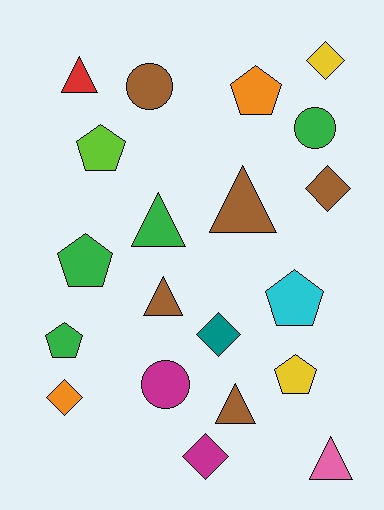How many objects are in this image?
There are 20 objects.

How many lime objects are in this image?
There is 1 lime object.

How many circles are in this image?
There are 3 circles.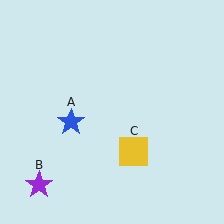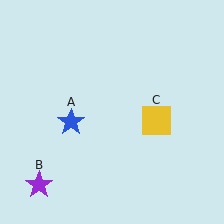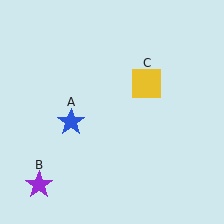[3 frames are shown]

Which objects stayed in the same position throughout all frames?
Blue star (object A) and purple star (object B) remained stationary.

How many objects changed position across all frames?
1 object changed position: yellow square (object C).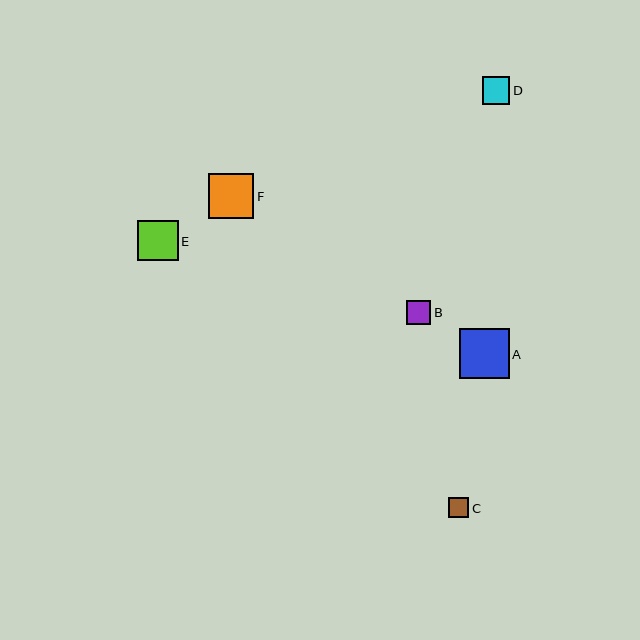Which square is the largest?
Square A is the largest with a size of approximately 50 pixels.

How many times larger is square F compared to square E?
Square F is approximately 1.1 times the size of square E.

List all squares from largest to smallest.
From largest to smallest: A, F, E, D, B, C.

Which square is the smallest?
Square C is the smallest with a size of approximately 20 pixels.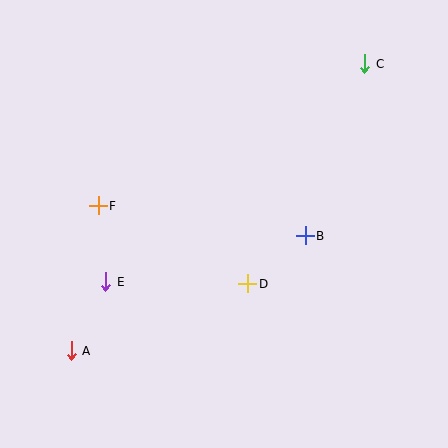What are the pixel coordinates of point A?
Point A is at (71, 351).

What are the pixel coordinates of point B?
Point B is at (305, 236).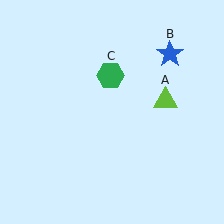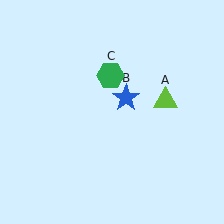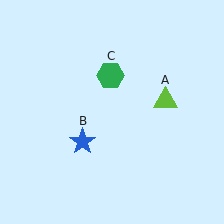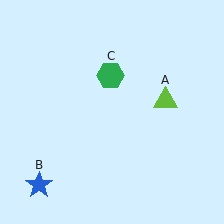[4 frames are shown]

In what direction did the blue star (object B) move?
The blue star (object B) moved down and to the left.